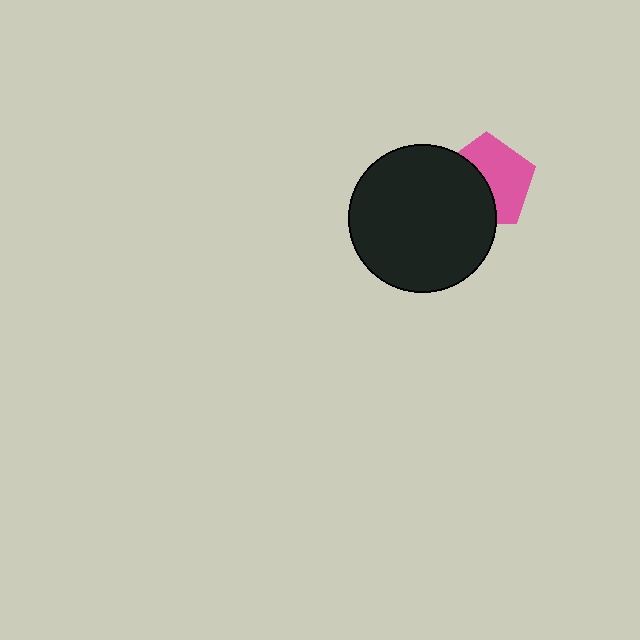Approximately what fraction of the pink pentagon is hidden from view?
Roughly 44% of the pink pentagon is hidden behind the black circle.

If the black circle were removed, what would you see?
You would see the complete pink pentagon.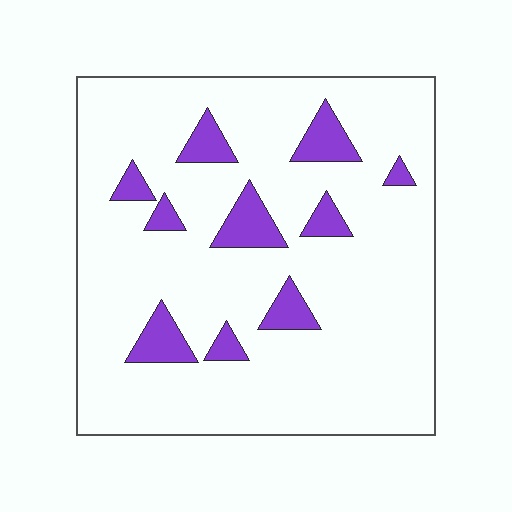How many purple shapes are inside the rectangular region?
10.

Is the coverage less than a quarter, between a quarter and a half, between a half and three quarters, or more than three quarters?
Less than a quarter.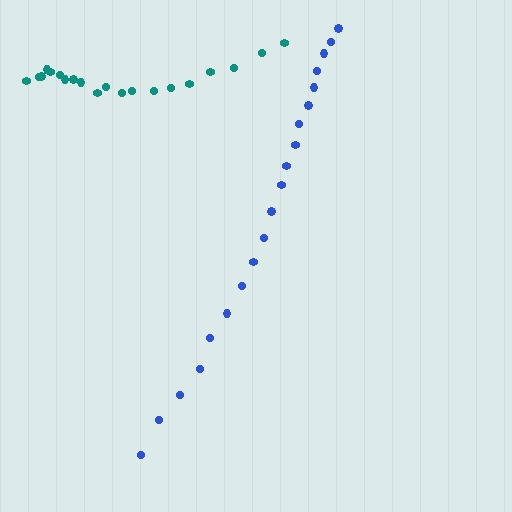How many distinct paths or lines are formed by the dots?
There are 2 distinct paths.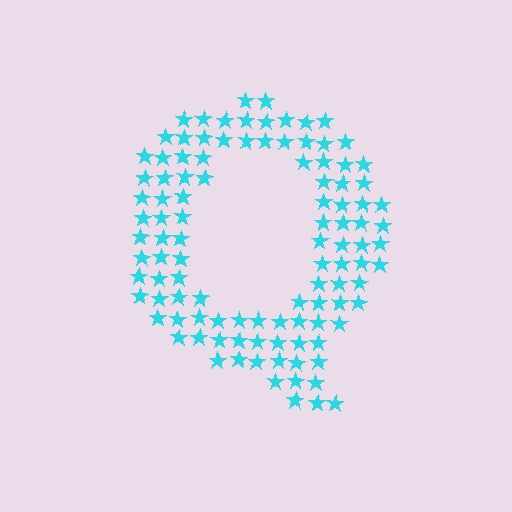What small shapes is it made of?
It is made of small stars.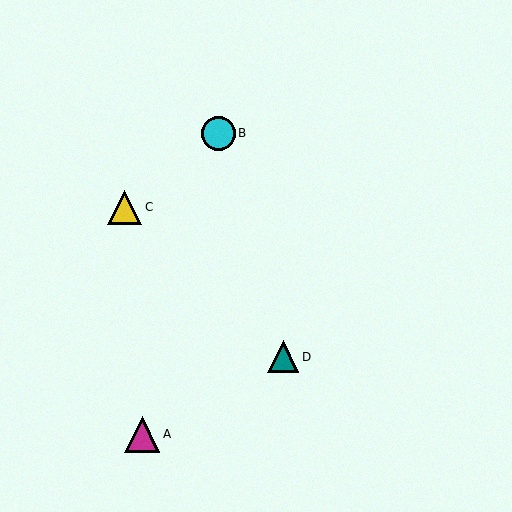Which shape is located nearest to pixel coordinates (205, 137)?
The cyan circle (labeled B) at (218, 133) is nearest to that location.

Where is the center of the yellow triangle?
The center of the yellow triangle is at (125, 207).